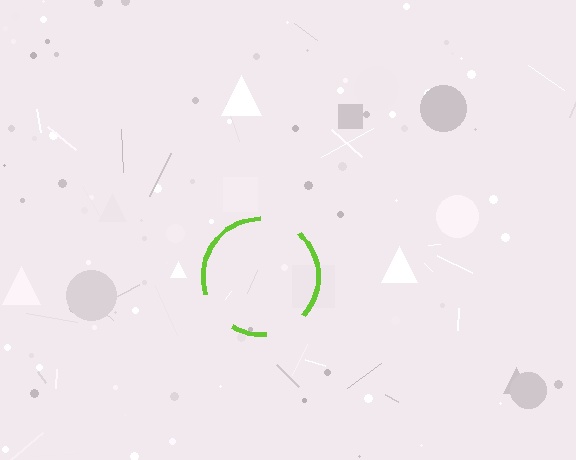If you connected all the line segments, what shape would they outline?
They would outline a circle.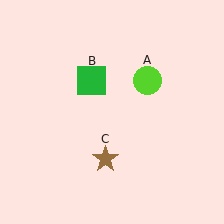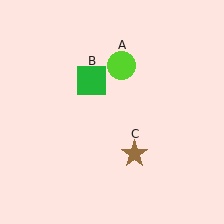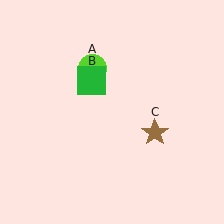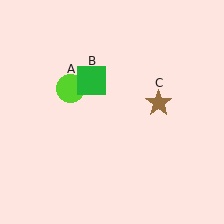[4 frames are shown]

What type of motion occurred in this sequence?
The lime circle (object A), brown star (object C) rotated counterclockwise around the center of the scene.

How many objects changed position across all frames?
2 objects changed position: lime circle (object A), brown star (object C).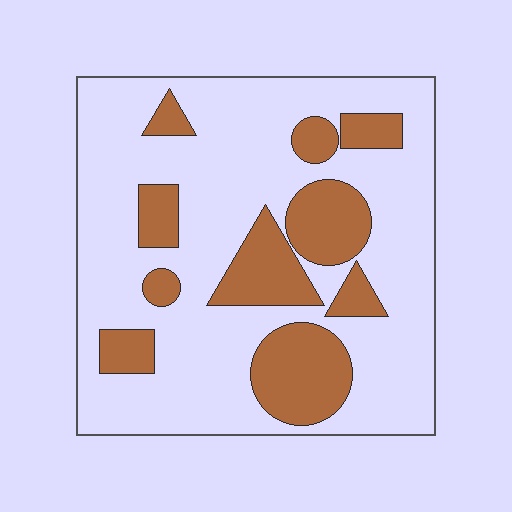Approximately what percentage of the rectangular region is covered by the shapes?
Approximately 25%.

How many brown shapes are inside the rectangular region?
10.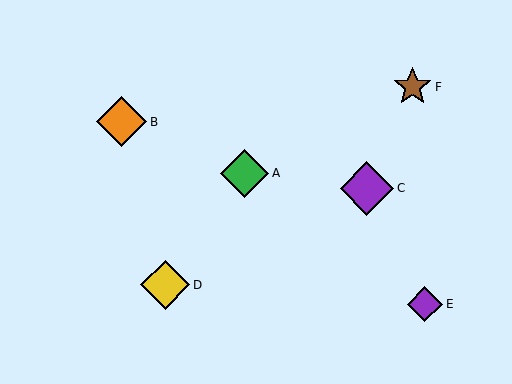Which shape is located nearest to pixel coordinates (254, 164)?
The green diamond (labeled A) at (245, 173) is nearest to that location.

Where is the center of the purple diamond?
The center of the purple diamond is at (425, 304).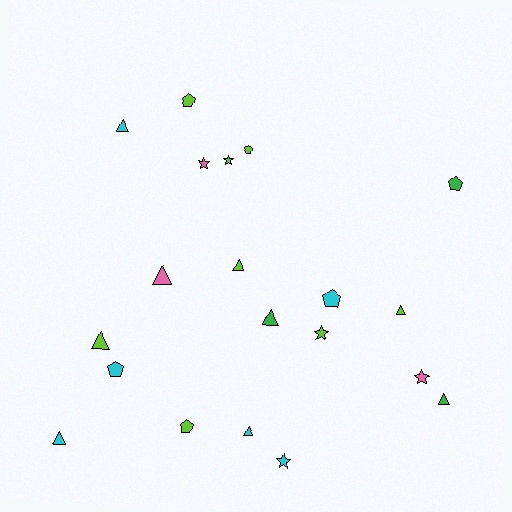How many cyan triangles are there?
There are 3 cyan triangles.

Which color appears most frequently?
Lime, with 8 objects.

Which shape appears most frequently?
Triangle, with 9 objects.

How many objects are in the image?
There are 20 objects.